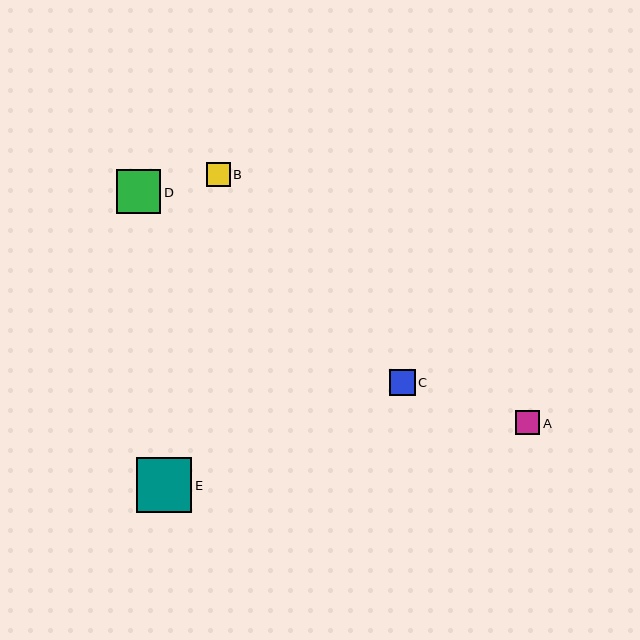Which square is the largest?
Square E is the largest with a size of approximately 55 pixels.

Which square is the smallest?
Square B is the smallest with a size of approximately 23 pixels.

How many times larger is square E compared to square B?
Square E is approximately 2.4 times the size of square B.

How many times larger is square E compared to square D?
Square E is approximately 1.2 times the size of square D.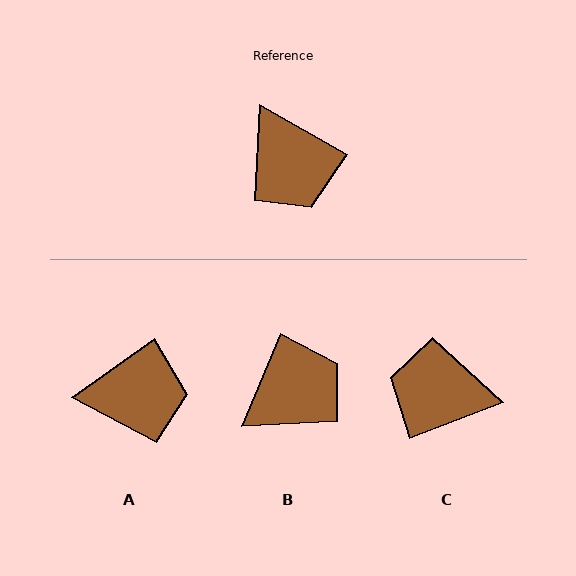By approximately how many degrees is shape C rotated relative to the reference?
Approximately 129 degrees clockwise.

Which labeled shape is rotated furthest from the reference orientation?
C, about 129 degrees away.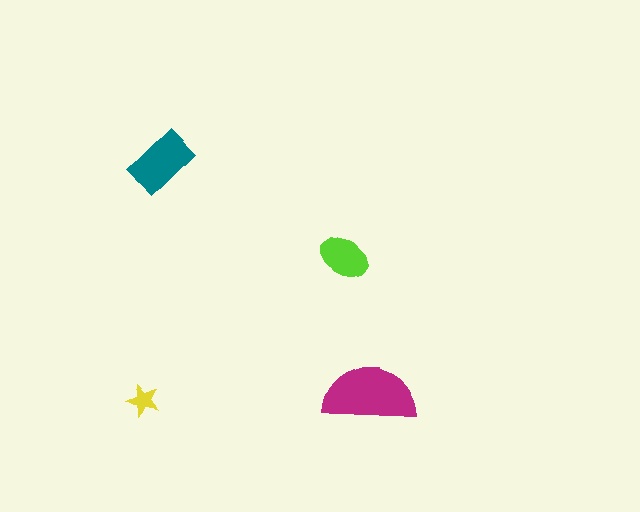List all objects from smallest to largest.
The yellow star, the lime ellipse, the teal rectangle, the magenta semicircle.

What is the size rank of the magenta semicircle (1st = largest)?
1st.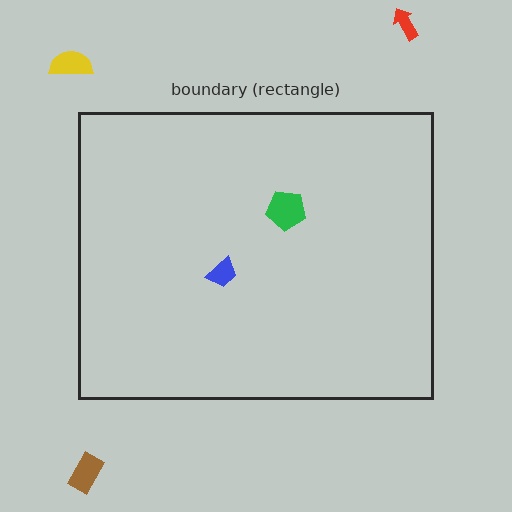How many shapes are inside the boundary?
2 inside, 3 outside.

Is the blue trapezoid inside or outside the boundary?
Inside.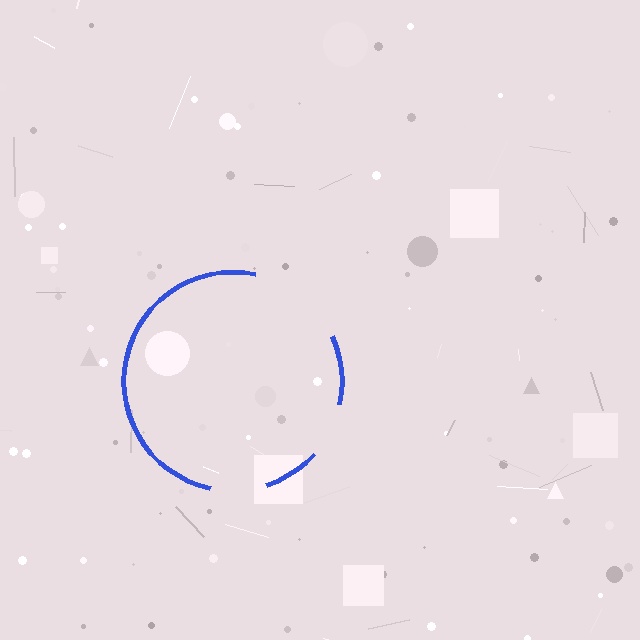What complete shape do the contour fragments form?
The contour fragments form a circle.